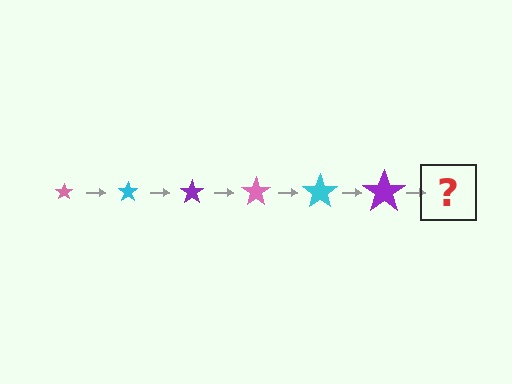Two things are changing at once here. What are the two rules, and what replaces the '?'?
The two rules are that the star grows larger each step and the color cycles through pink, cyan, and purple. The '?' should be a pink star, larger than the previous one.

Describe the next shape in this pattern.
It should be a pink star, larger than the previous one.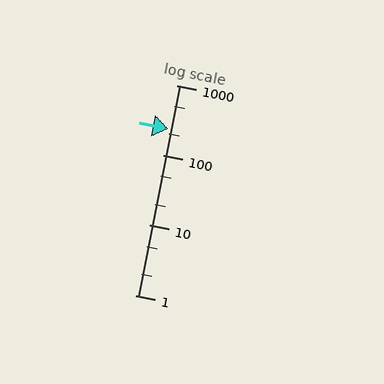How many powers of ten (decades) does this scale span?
The scale spans 3 decades, from 1 to 1000.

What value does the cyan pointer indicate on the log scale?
The pointer indicates approximately 240.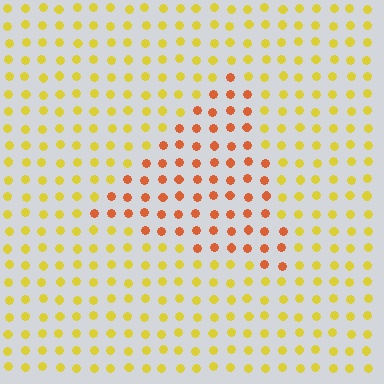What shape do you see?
I see a triangle.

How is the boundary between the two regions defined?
The boundary is defined purely by a slight shift in hue (about 40 degrees). Spacing, size, and orientation are identical on both sides.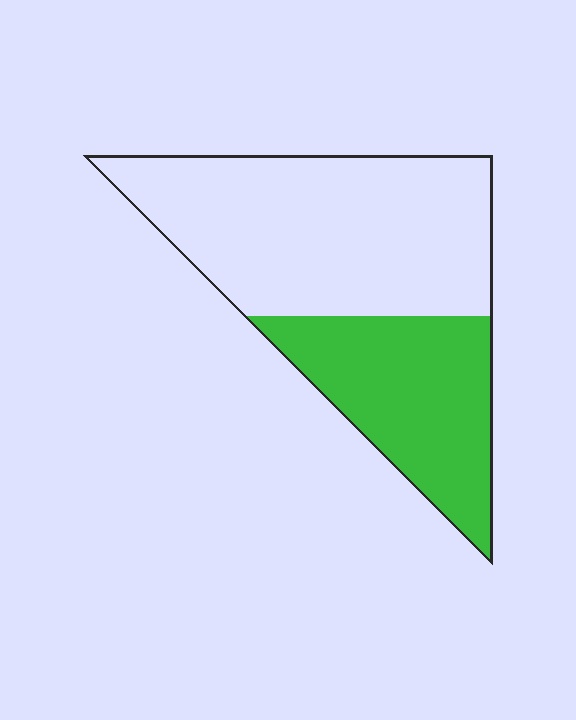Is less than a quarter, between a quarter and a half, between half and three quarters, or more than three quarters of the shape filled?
Between a quarter and a half.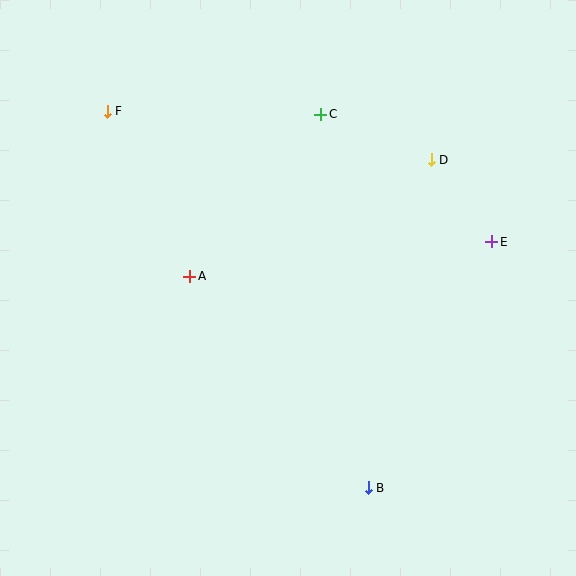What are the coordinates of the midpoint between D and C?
The midpoint between D and C is at (376, 137).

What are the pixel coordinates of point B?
Point B is at (368, 488).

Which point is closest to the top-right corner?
Point D is closest to the top-right corner.